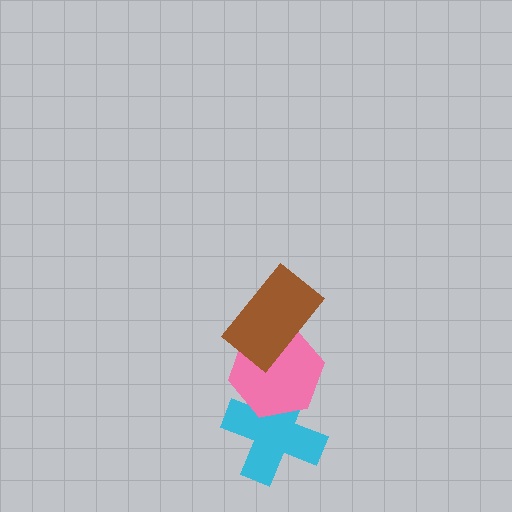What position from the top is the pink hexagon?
The pink hexagon is 2nd from the top.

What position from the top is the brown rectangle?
The brown rectangle is 1st from the top.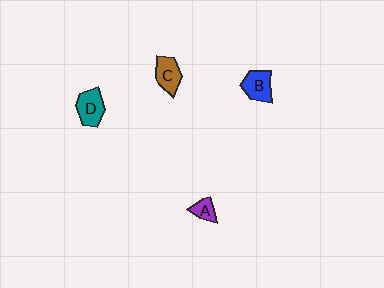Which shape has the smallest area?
Shape A (purple).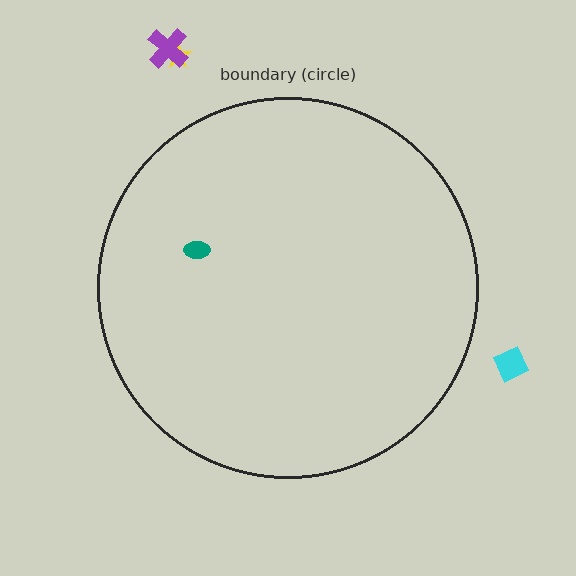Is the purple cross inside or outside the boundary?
Outside.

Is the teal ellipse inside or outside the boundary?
Inside.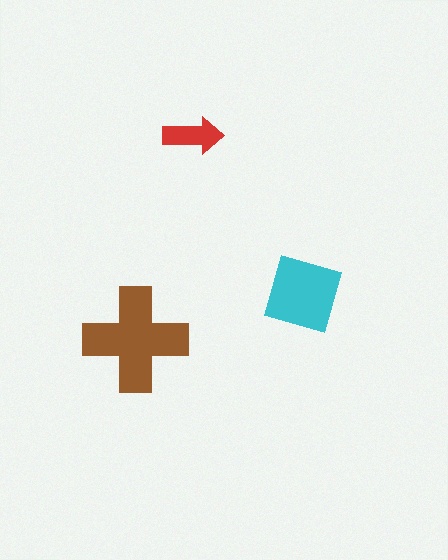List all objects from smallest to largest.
The red arrow, the cyan diamond, the brown cross.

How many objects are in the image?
There are 3 objects in the image.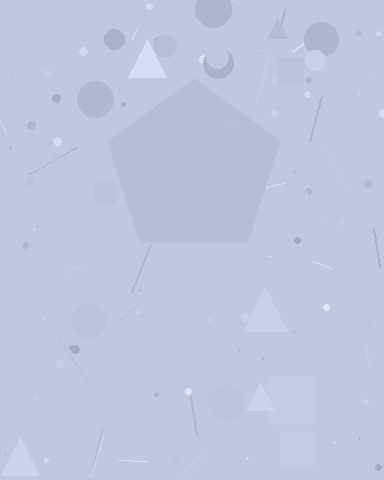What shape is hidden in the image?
A pentagon is hidden in the image.